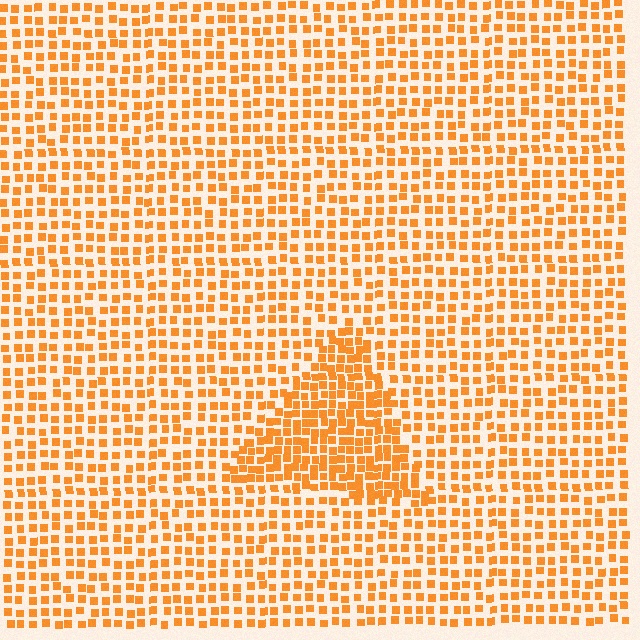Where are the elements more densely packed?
The elements are more densely packed inside the triangle boundary.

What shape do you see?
I see a triangle.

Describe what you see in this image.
The image contains small orange elements arranged at two different densities. A triangle-shaped region is visible where the elements are more densely packed than the surrounding area.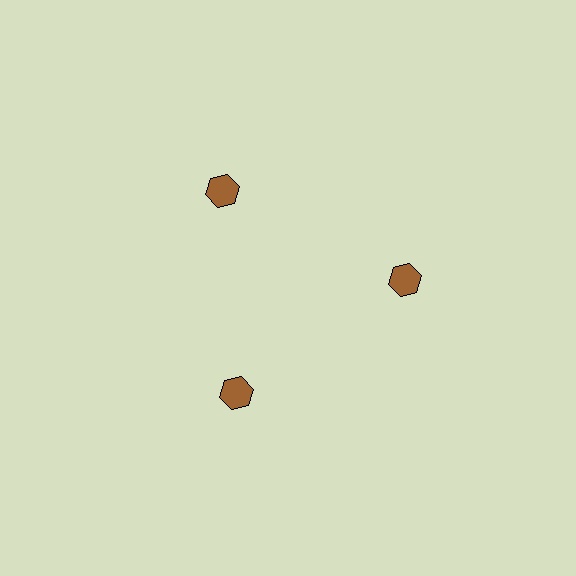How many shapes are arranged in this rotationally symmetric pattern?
There are 3 shapes, arranged in 3 groups of 1.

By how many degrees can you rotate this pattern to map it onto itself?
The pattern maps onto itself every 120 degrees of rotation.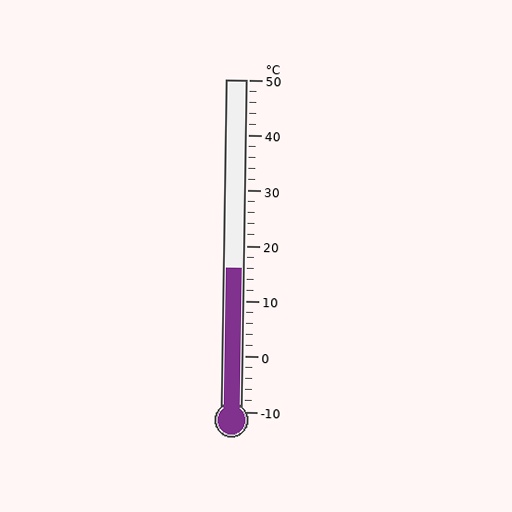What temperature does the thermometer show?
The thermometer shows approximately 16°C.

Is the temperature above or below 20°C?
The temperature is below 20°C.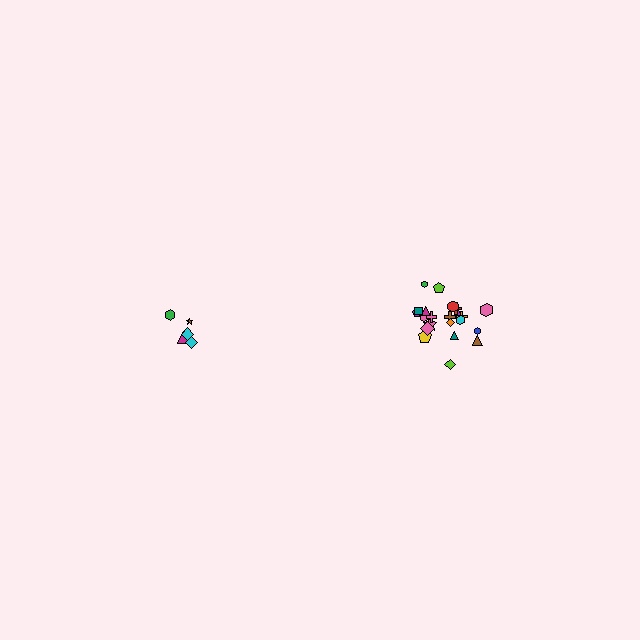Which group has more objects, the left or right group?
The right group.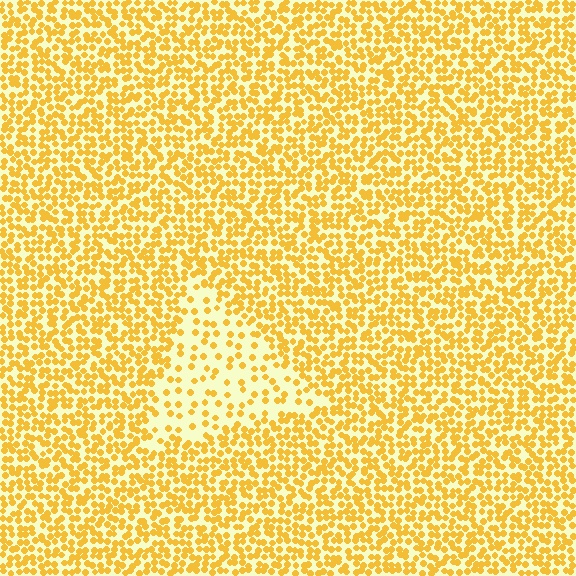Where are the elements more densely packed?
The elements are more densely packed outside the triangle boundary.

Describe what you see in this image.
The image contains small yellow elements arranged at two different densities. A triangle-shaped region is visible where the elements are less densely packed than the surrounding area.